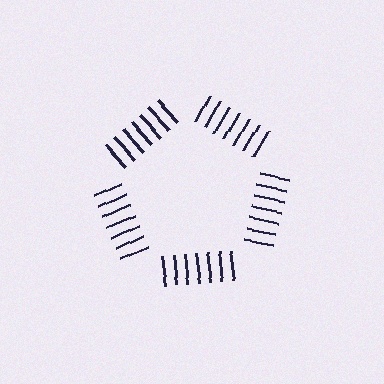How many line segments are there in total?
35 — 7 along each of the 5 edges.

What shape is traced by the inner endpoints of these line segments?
An illusory pentagon — the line segments terminate on its edges but no continuous stroke is drawn.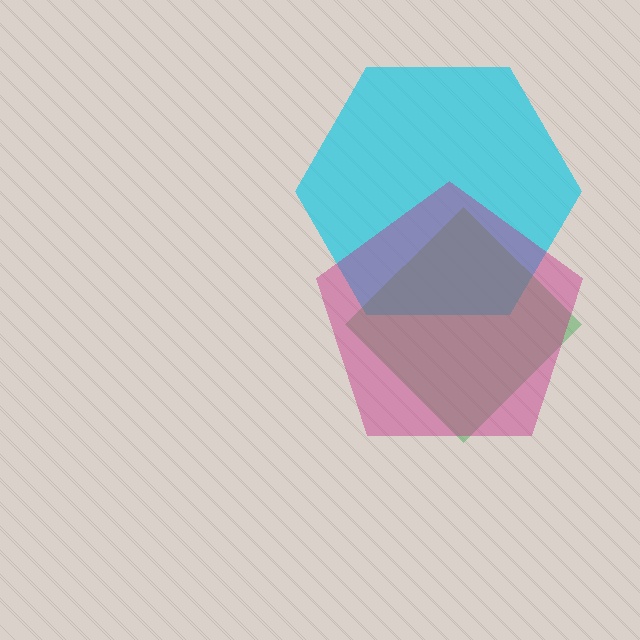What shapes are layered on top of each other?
The layered shapes are: a cyan hexagon, a green diamond, a magenta pentagon.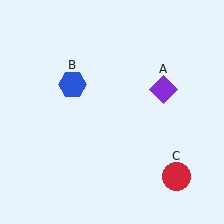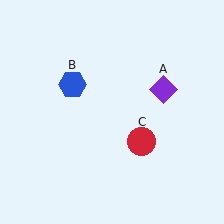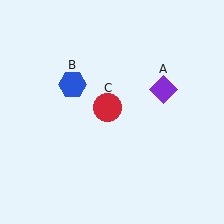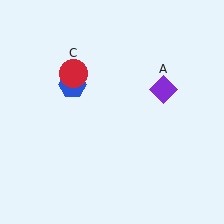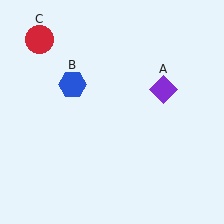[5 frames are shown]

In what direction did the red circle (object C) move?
The red circle (object C) moved up and to the left.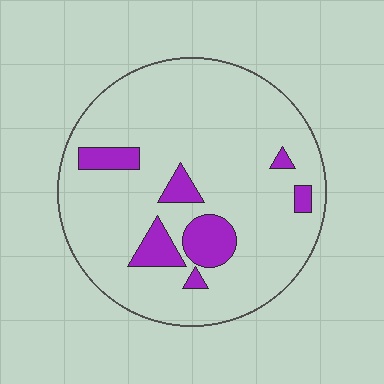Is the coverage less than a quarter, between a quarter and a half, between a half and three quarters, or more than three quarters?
Less than a quarter.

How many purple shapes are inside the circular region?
7.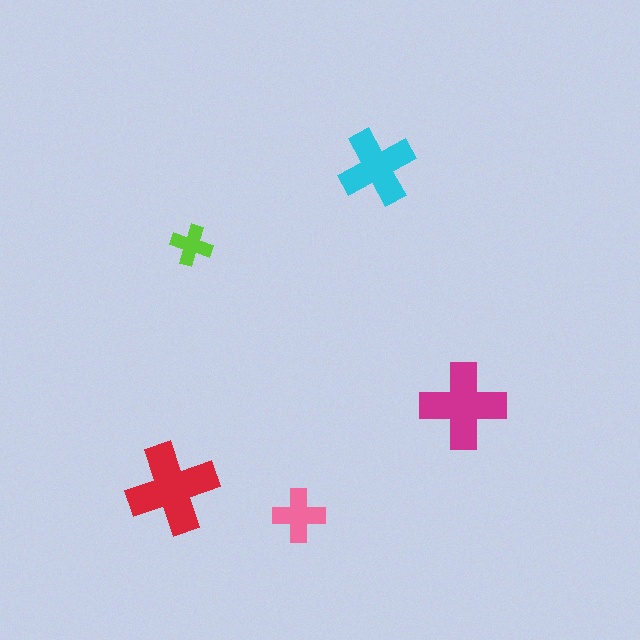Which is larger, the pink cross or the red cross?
The red one.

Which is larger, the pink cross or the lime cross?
The pink one.